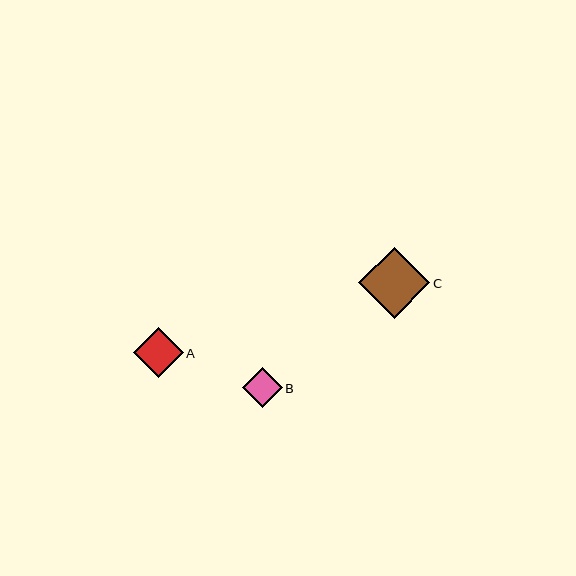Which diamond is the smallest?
Diamond B is the smallest with a size of approximately 39 pixels.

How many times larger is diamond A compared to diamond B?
Diamond A is approximately 1.3 times the size of diamond B.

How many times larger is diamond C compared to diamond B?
Diamond C is approximately 1.8 times the size of diamond B.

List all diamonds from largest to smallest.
From largest to smallest: C, A, B.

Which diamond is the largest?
Diamond C is the largest with a size of approximately 71 pixels.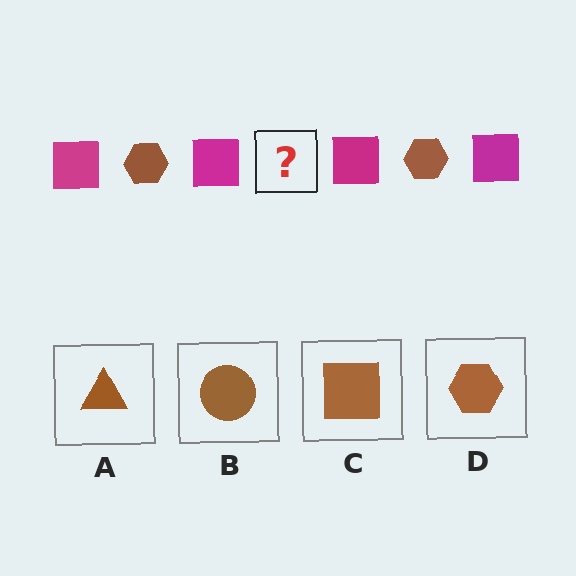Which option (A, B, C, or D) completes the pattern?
D.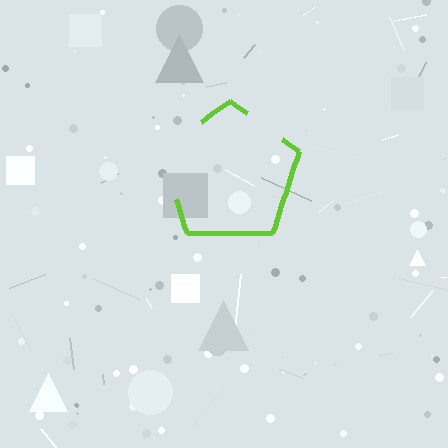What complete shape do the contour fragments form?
The contour fragments form a pentagon.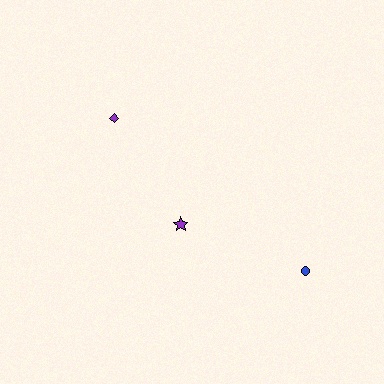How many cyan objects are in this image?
There are no cyan objects.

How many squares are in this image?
There are no squares.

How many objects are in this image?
There are 3 objects.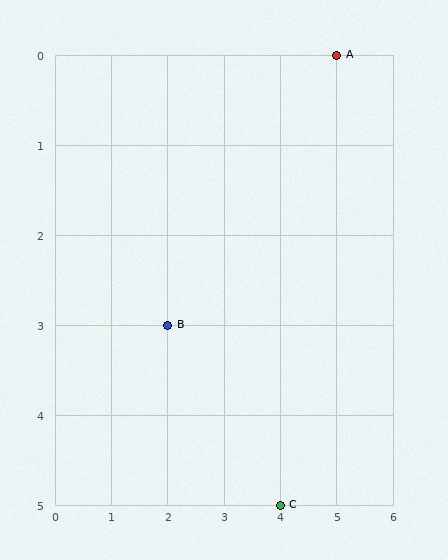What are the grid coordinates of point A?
Point A is at grid coordinates (5, 0).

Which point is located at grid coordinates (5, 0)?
Point A is at (5, 0).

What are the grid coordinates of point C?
Point C is at grid coordinates (4, 5).